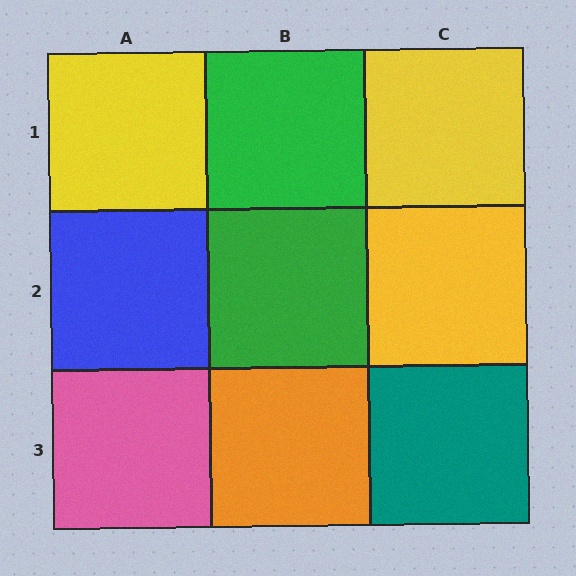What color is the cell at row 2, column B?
Green.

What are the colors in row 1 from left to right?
Yellow, green, yellow.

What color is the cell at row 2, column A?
Blue.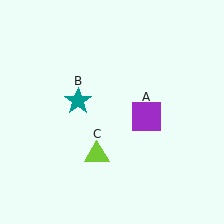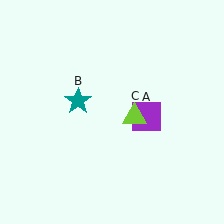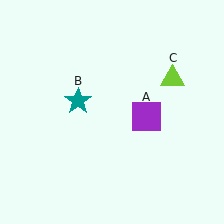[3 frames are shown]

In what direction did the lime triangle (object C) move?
The lime triangle (object C) moved up and to the right.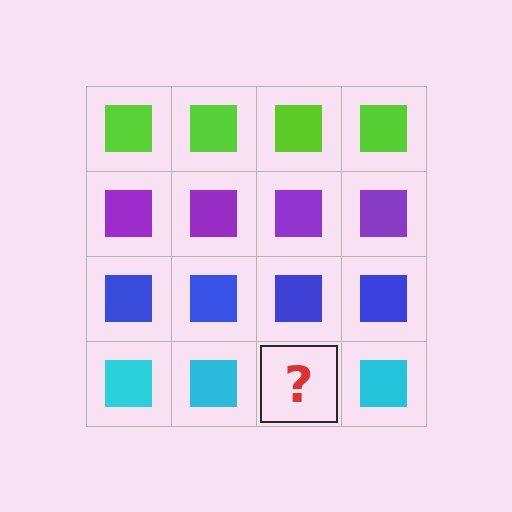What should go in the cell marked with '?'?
The missing cell should contain a cyan square.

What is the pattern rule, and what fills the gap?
The rule is that each row has a consistent color. The gap should be filled with a cyan square.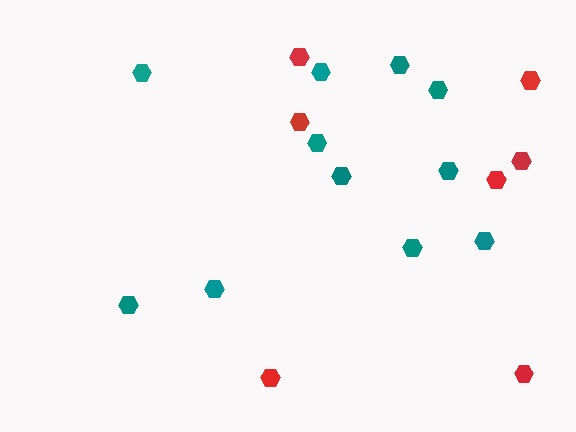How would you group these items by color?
There are 2 groups: one group of red hexagons (7) and one group of teal hexagons (11).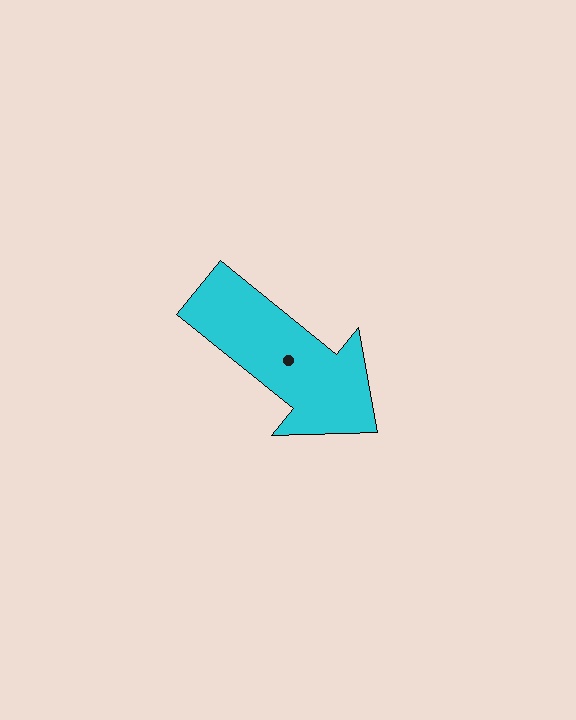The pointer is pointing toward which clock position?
Roughly 4 o'clock.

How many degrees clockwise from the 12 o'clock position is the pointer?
Approximately 129 degrees.